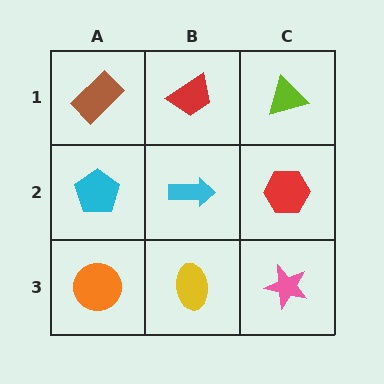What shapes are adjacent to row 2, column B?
A red trapezoid (row 1, column B), a yellow ellipse (row 3, column B), a cyan pentagon (row 2, column A), a red hexagon (row 2, column C).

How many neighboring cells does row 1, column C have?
2.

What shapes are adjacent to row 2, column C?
A lime triangle (row 1, column C), a pink star (row 3, column C), a cyan arrow (row 2, column B).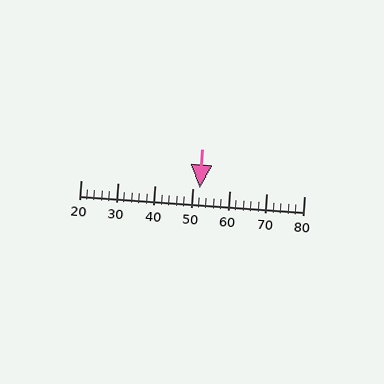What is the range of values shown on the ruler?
The ruler shows values from 20 to 80.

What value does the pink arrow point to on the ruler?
The pink arrow points to approximately 52.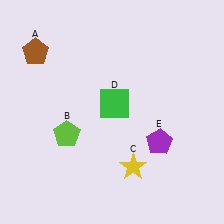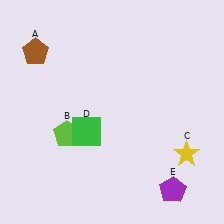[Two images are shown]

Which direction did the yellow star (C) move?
The yellow star (C) moved right.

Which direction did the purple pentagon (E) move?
The purple pentagon (E) moved down.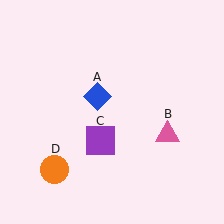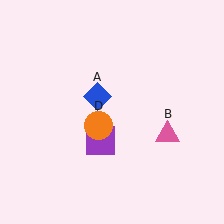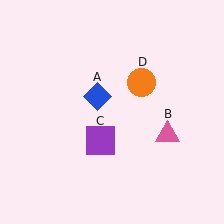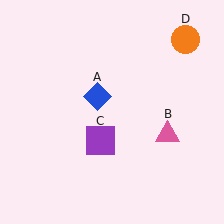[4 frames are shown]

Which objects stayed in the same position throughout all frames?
Blue diamond (object A) and pink triangle (object B) and purple square (object C) remained stationary.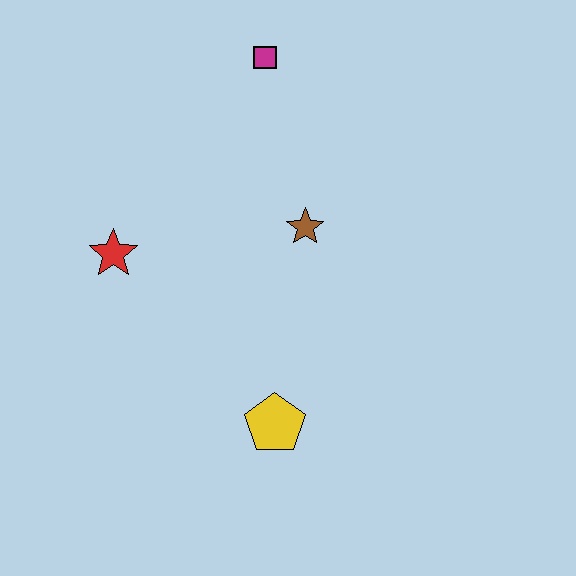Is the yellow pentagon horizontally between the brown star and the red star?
Yes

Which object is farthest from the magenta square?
The yellow pentagon is farthest from the magenta square.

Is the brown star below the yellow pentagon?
No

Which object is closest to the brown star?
The magenta square is closest to the brown star.